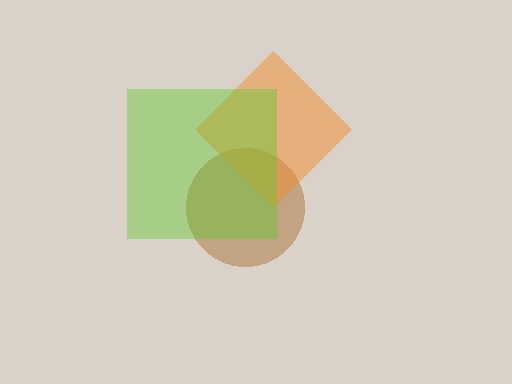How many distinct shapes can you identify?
There are 3 distinct shapes: a brown circle, an orange diamond, a lime square.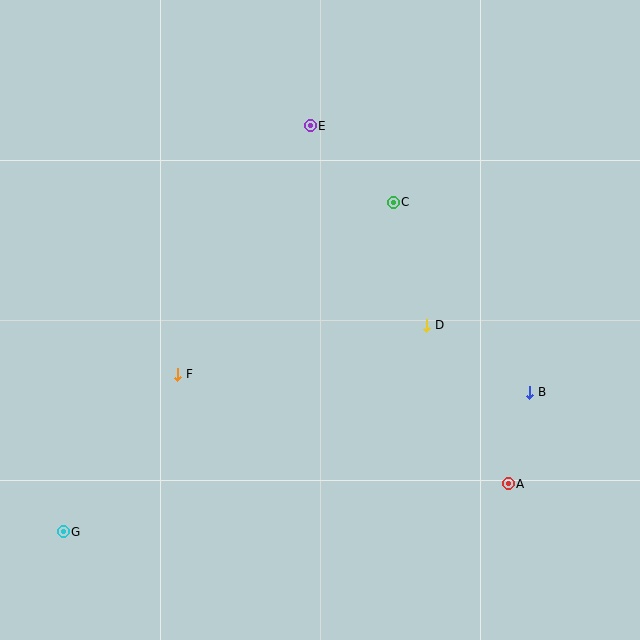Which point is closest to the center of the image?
Point D at (427, 325) is closest to the center.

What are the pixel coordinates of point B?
Point B is at (530, 392).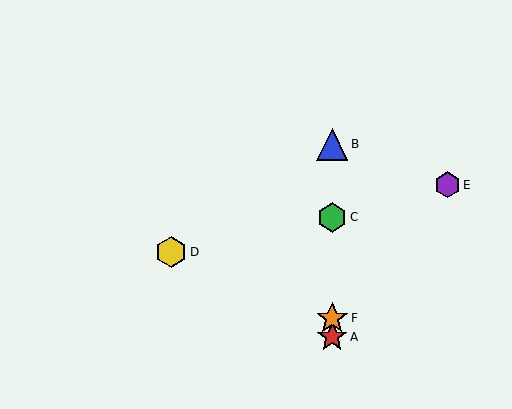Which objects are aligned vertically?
Objects A, B, C, F are aligned vertically.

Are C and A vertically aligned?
Yes, both are at x≈332.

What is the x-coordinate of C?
Object C is at x≈332.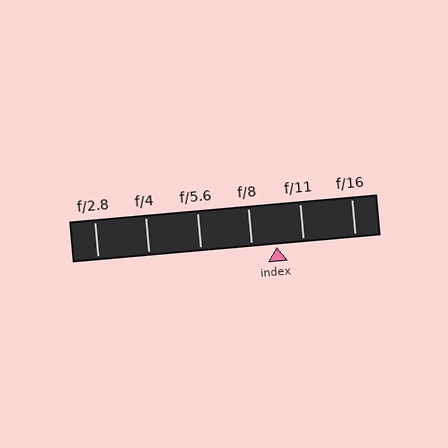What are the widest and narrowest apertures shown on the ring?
The widest aperture shown is f/2.8 and the narrowest is f/16.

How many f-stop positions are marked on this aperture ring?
There are 6 f-stop positions marked.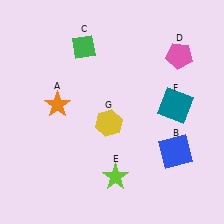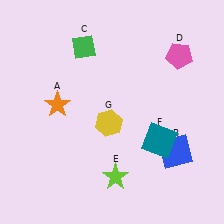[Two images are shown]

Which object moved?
The teal square (F) moved down.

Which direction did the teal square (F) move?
The teal square (F) moved down.